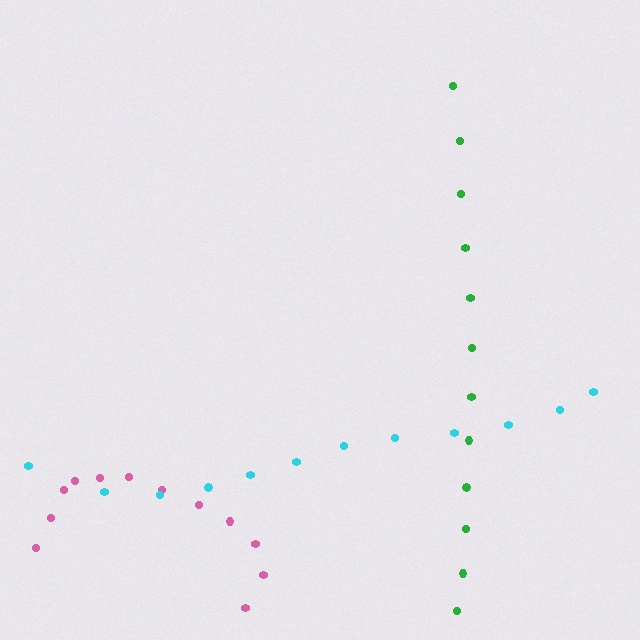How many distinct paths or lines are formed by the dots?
There are 3 distinct paths.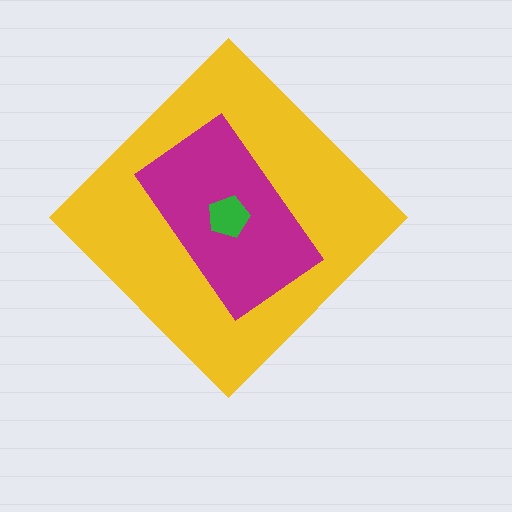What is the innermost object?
The green pentagon.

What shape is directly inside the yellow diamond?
The magenta rectangle.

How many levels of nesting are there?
3.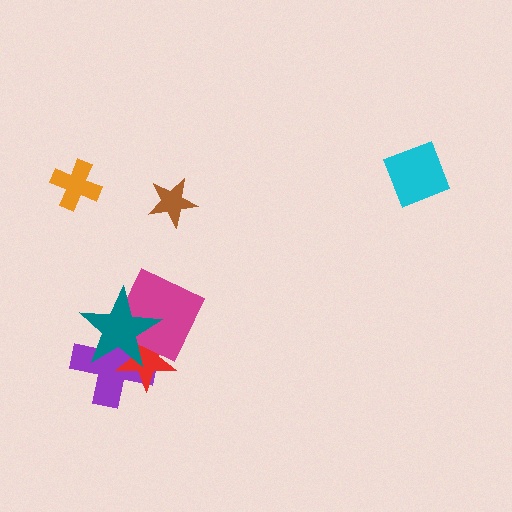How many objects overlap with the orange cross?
0 objects overlap with the orange cross.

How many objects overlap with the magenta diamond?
3 objects overlap with the magenta diamond.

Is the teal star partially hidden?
No, no other shape covers it.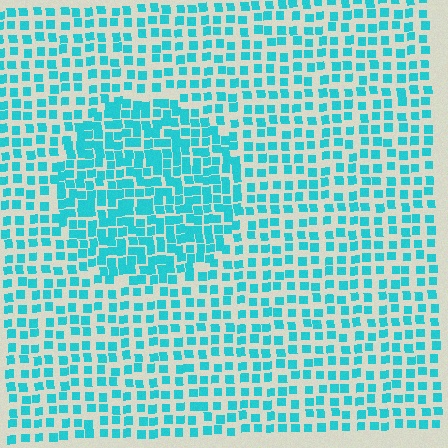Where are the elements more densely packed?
The elements are more densely packed inside the circle boundary.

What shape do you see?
I see a circle.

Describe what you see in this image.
The image contains small cyan elements arranged at two different densities. A circle-shaped region is visible where the elements are more densely packed than the surrounding area.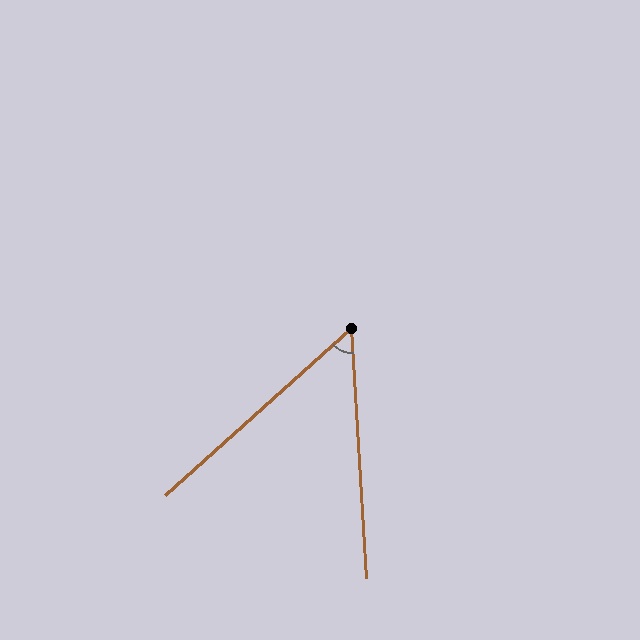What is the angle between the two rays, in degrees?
Approximately 51 degrees.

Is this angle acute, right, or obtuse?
It is acute.